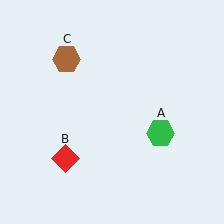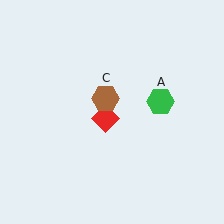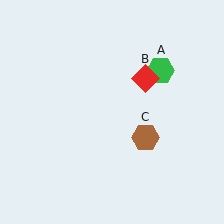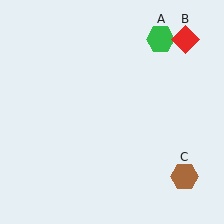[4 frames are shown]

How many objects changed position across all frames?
3 objects changed position: green hexagon (object A), red diamond (object B), brown hexagon (object C).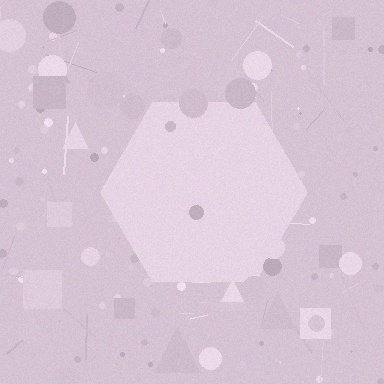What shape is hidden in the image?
A hexagon is hidden in the image.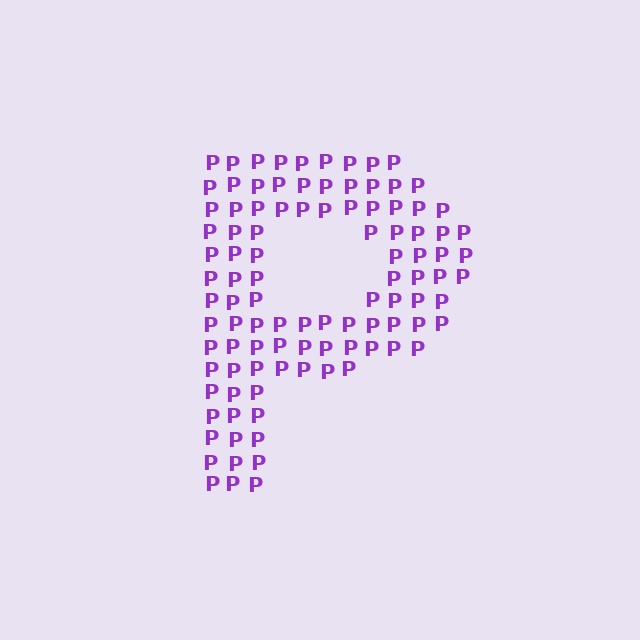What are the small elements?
The small elements are letter P's.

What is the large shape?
The large shape is the letter P.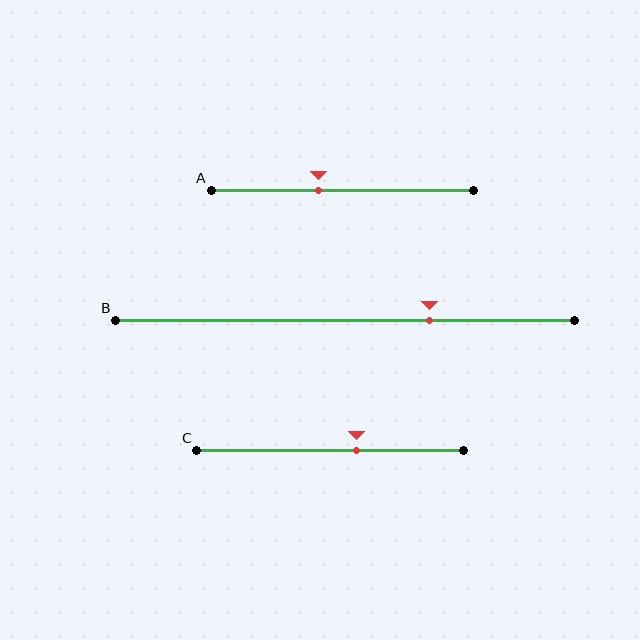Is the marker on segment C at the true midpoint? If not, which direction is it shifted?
No, the marker on segment C is shifted to the right by about 10% of the segment length.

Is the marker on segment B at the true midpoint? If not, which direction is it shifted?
No, the marker on segment B is shifted to the right by about 18% of the segment length.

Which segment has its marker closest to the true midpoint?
Segment A has its marker closest to the true midpoint.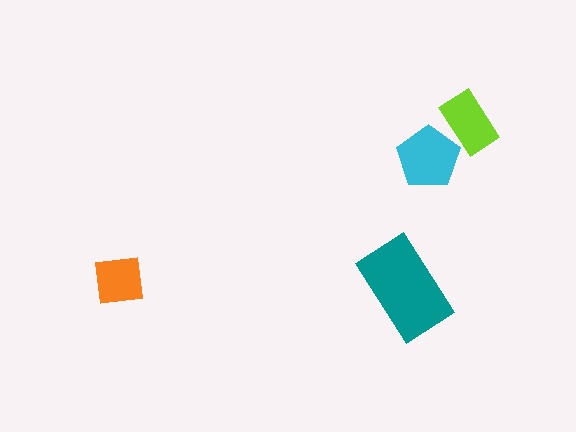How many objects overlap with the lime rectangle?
1 object overlaps with the lime rectangle.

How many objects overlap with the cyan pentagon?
1 object overlaps with the cyan pentagon.